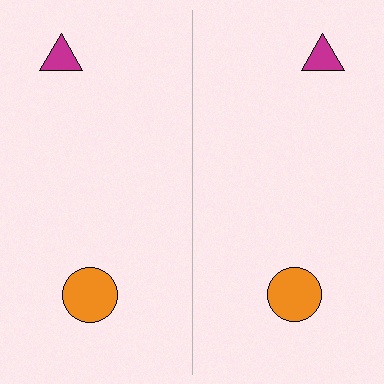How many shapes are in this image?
There are 4 shapes in this image.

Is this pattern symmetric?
Yes, this pattern has bilateral (reflection) symmetry.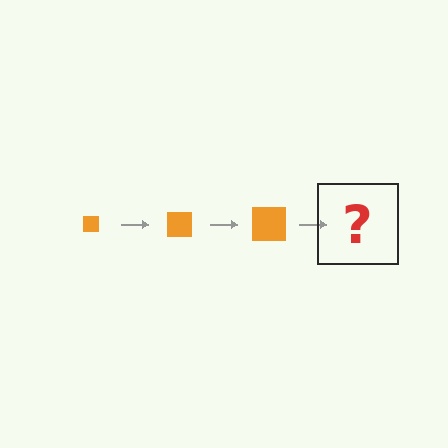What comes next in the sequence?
The next element should be an orange square, larger than the previous one.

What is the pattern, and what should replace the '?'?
The pattern is that the square gets progressively larger each step. The '?' should be an orange square, larger than the previous one.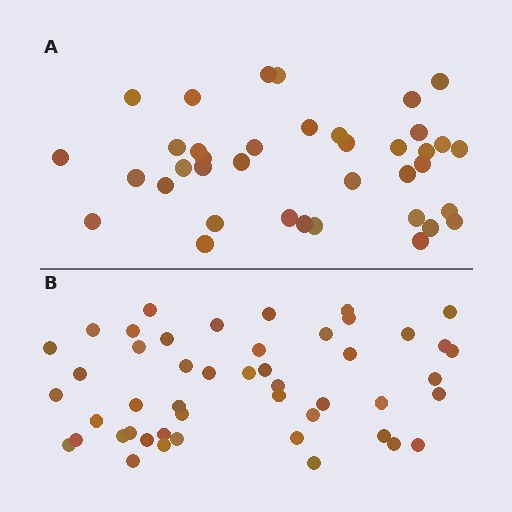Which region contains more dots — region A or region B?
Region B (the bottom region) has more dots.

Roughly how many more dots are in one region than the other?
Region B has roughly 10 or so more dots than region A.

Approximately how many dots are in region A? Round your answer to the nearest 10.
About 40 dots. (The exact count is 38, which rounds to 40.)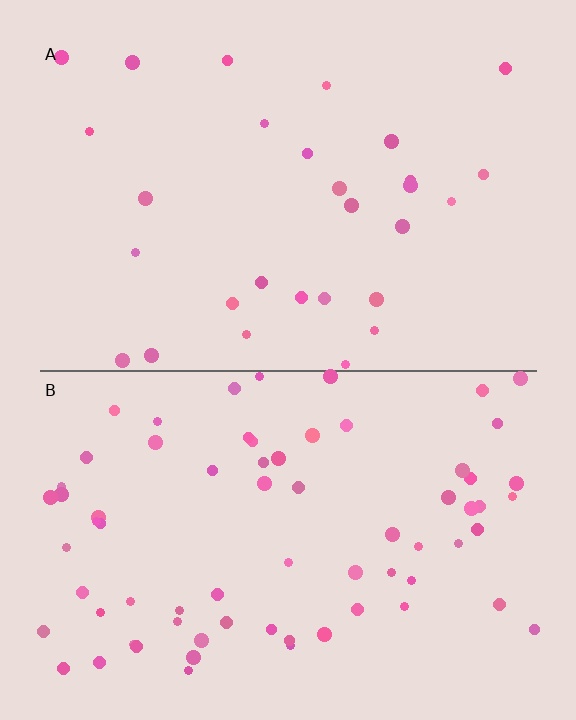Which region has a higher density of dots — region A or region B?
B (the bottom).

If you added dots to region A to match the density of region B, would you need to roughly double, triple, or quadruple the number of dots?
Approximately double.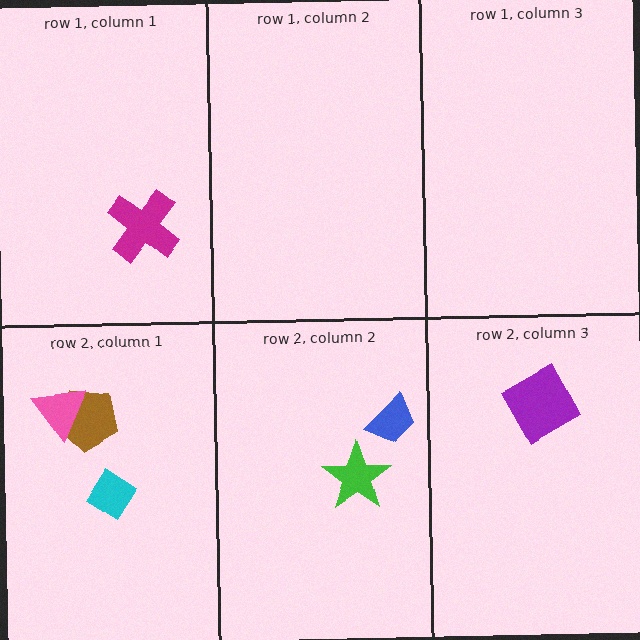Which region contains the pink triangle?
The row 2, column 1 region.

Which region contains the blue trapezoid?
The row 2, column 2 region.